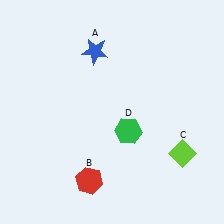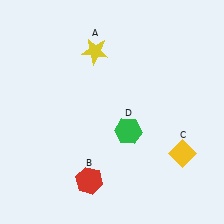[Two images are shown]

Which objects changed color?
A changed from blue to yellow. C changed from lime to yellow.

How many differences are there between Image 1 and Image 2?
There are 2 differences between the two images.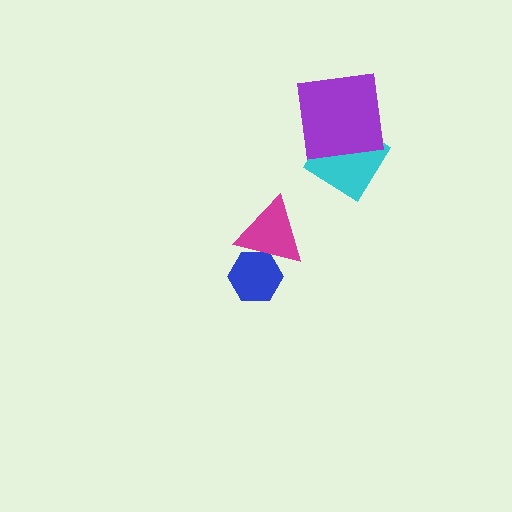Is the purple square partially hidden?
No, no other shape covers it.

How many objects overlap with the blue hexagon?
1 object overlaps with the blue hexagon.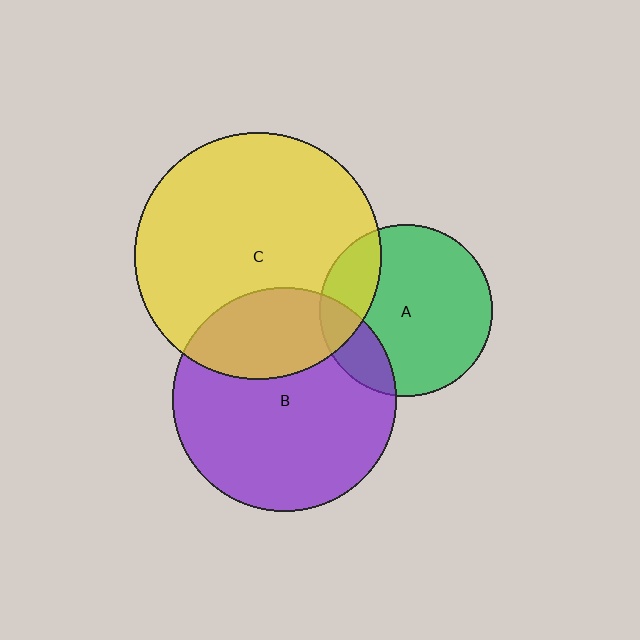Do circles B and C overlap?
Yes.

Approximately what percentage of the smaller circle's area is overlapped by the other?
Approximately 30%.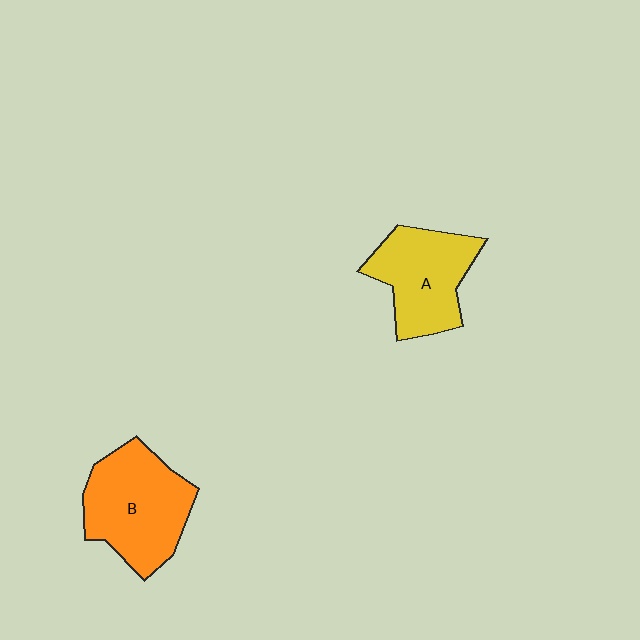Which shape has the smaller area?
Shape A (yellow).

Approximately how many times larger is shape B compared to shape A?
Approximately 1.2 times.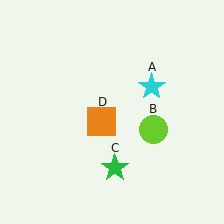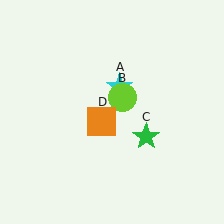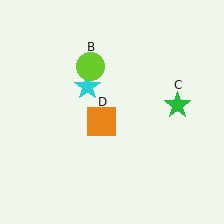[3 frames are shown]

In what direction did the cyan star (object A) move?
The cyan star (object A) moved left.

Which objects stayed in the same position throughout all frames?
Orange square (object D) remained stationary.